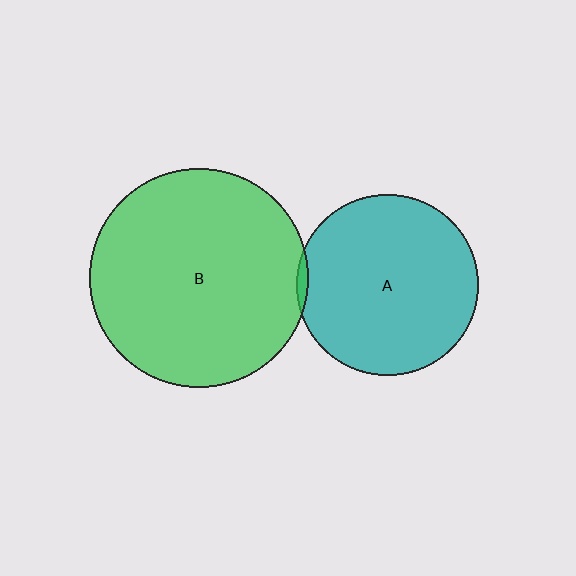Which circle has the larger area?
Circle B (green).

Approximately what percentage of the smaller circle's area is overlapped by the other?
Approximately 5%.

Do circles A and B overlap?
Yes.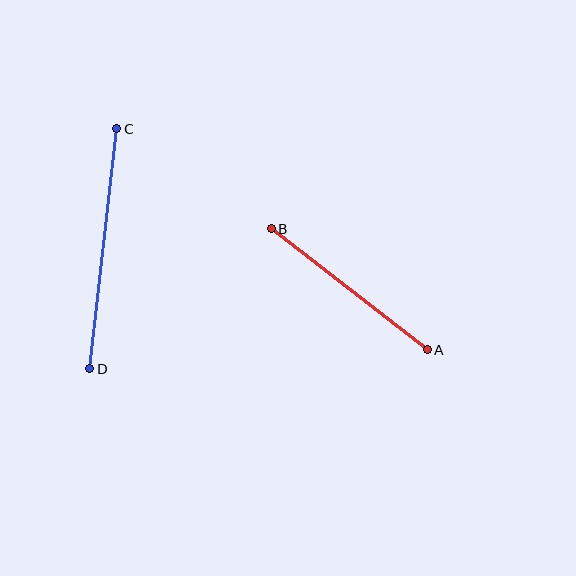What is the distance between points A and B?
The distance is approximately 197 pixels.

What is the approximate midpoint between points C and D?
The midpoint is at approximately (103, 249) pixels.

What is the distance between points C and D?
The distance is approximately 241 pixels.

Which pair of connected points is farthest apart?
Points C and D are farthest apart.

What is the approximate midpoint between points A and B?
The midpoint is at approximately (349, 289) pixels.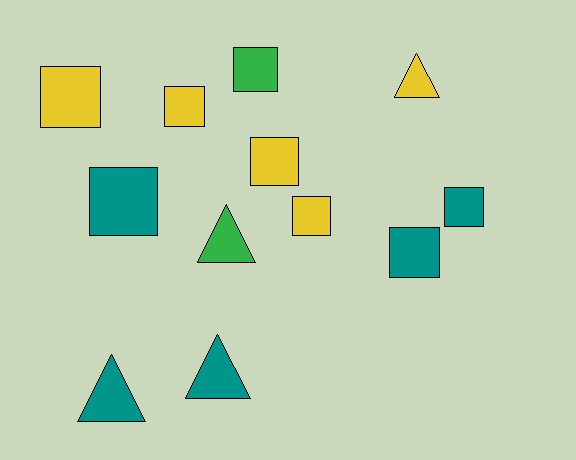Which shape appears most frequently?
Square, with 8 objects.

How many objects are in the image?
There are 12 objects.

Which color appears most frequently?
Yellow, with 5 objects.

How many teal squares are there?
There are 3 teal squares.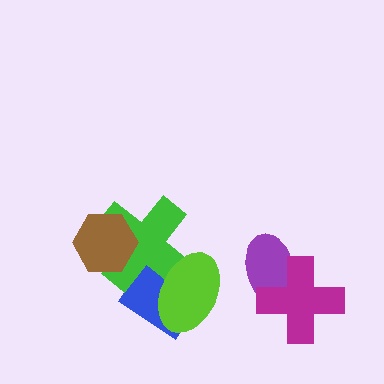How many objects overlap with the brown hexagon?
1 object overlaps with the brown hexagon.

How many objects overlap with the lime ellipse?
2 objects overlap with the lime ellipse.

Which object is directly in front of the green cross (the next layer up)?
The brown hexagon is directly in front of the green cross.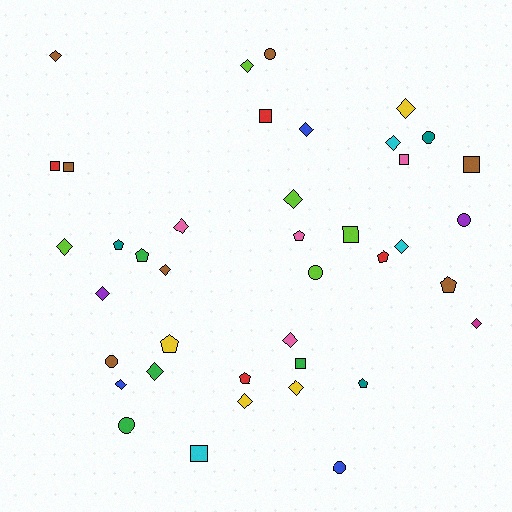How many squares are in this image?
There are 8 squares.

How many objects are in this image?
There are 40 objects.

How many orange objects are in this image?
There are no orange objects.